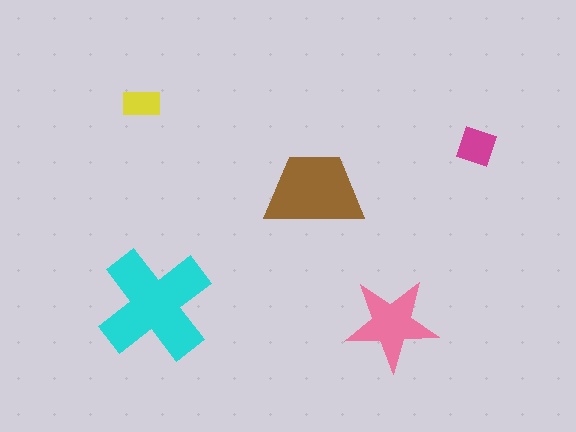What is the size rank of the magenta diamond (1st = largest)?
4th.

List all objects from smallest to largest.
The yellow rectangle, the magenta diamond, the pink star, the brown trapezoid, the cyan cross.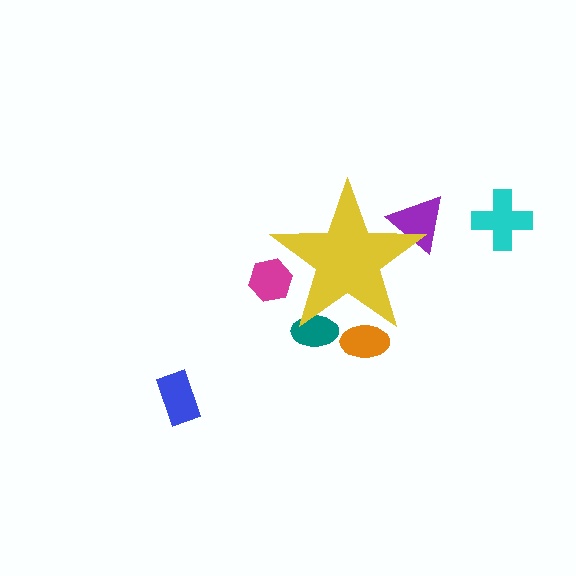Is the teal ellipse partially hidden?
Yes, the teal ellipse is partially hidden behind the yellow star.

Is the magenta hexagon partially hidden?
Yes, the magenta hexagon is partially hidden behind the yellow star.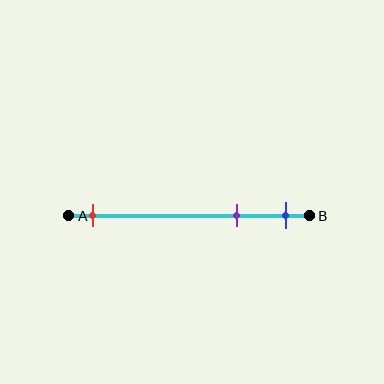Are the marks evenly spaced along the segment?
No, the marks are not evenly spaced.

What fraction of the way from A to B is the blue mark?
The blue mark is approximately 90% (0.9) of the way from A to B.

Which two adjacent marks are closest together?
The purple and blue marks are the closest adjacent pair.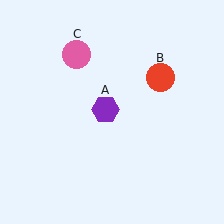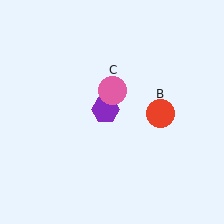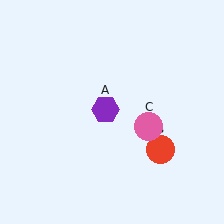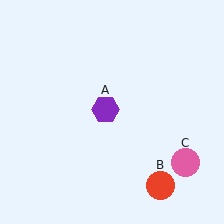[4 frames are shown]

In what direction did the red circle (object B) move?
The red circle (object B) moved down.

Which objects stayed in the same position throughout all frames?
Purple hexagon (object A) remained stationary.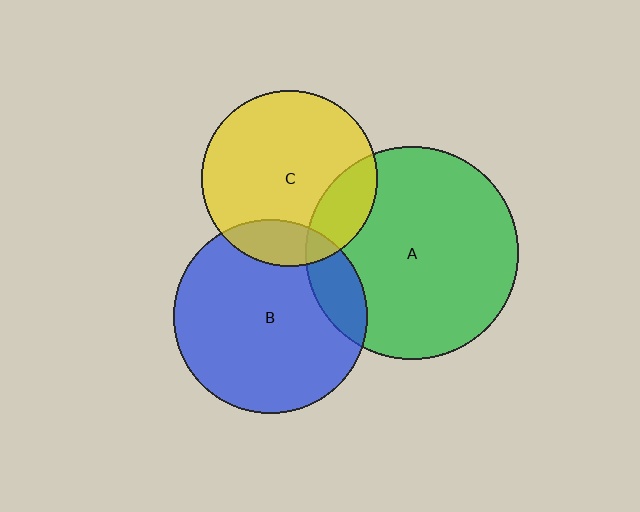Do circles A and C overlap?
Yes.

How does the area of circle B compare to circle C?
Approximately 1.2 times.